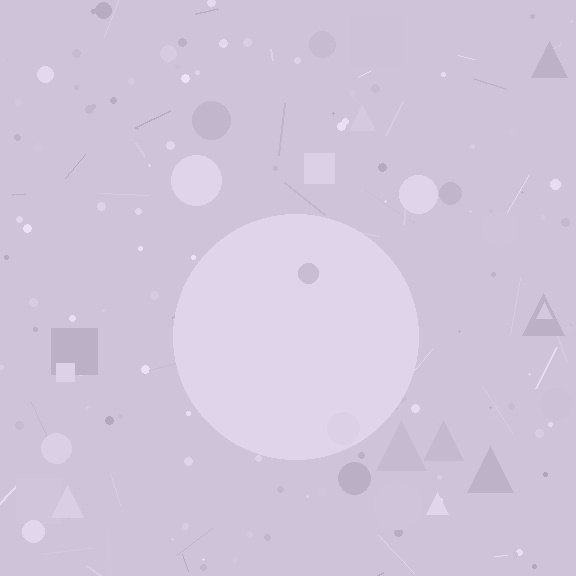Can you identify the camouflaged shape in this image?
The camouflaged shape is a circle.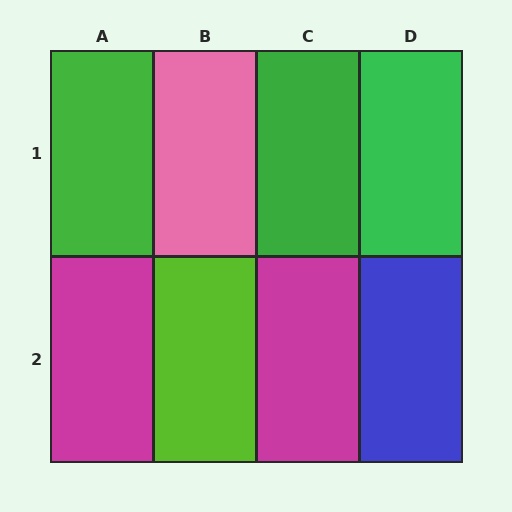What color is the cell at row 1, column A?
Green.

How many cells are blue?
1 cell is blue.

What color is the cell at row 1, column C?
Green.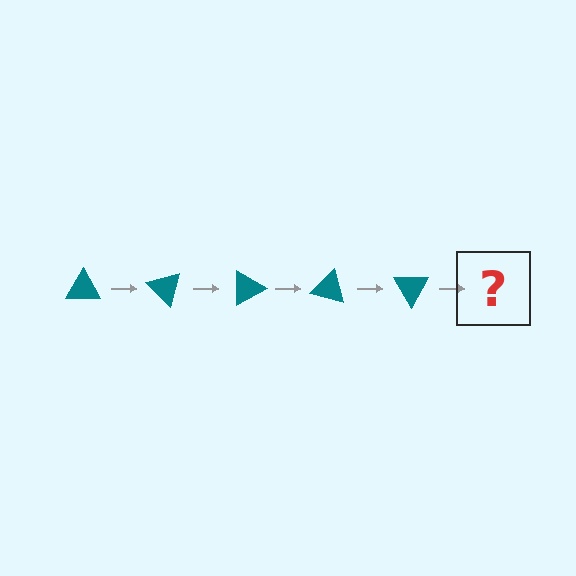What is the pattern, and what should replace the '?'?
The pattern is that the triangle rotates 45 degrees each step. The '?' should be a teal triangle rotated 225 degrees.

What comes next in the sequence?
The next element should be a teal triangle rotated 225 degrees.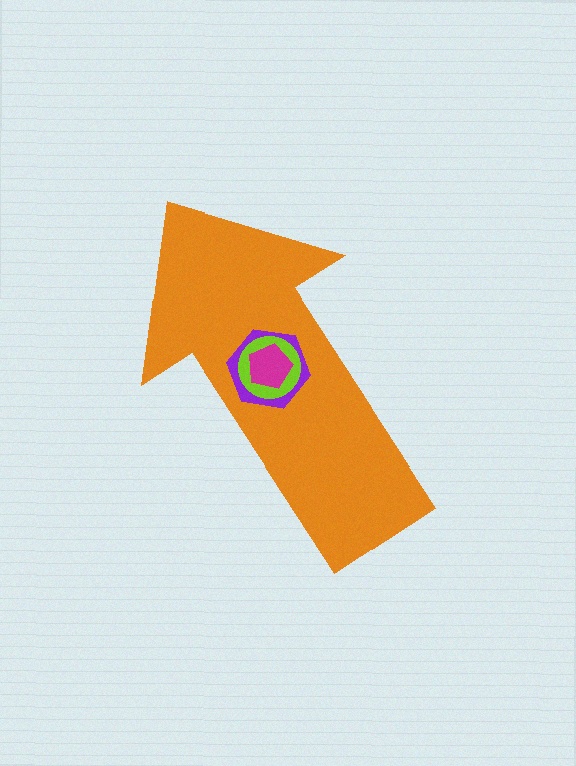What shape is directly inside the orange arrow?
The purple hexagon.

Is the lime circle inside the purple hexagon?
Yes.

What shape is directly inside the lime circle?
The magenta pentagon.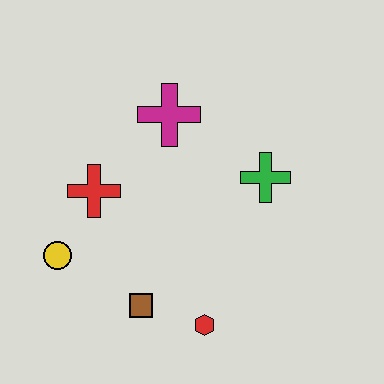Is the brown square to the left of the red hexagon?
Yes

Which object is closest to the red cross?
The yellow circle is closest to the red cross.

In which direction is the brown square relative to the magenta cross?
The brown square is below the magenta cross.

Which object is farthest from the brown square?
The magenta cross is farthest from the brown square.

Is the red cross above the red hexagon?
Yes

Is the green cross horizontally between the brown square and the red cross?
No